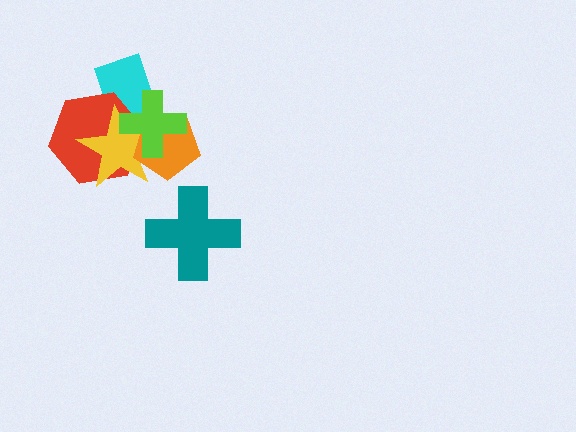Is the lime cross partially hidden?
No, no other shape covers it.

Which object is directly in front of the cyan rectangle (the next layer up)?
The red hexagon is directly in front of the cyan rectangle.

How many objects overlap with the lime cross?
4 objects overlap with the lime cross.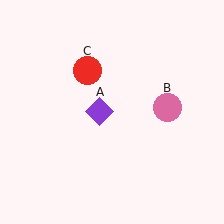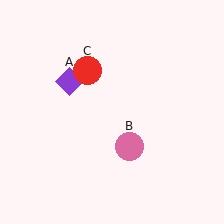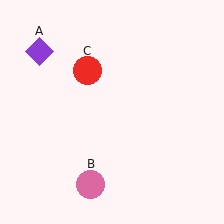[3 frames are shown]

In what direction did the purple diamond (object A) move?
The purple diamond (object A) moved up and to the left.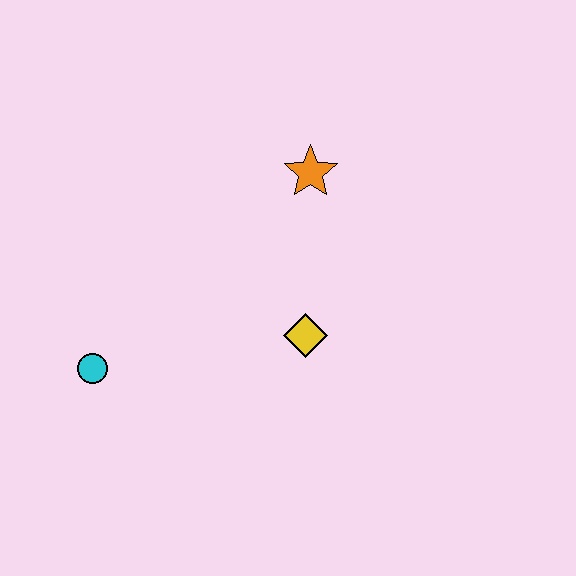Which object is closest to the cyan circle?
The yellow diamond is closest to the cyan circle.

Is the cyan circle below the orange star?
Yes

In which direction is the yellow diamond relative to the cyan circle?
The yellow diamond is to the right of the cyan circle.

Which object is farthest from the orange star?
The cyan circle is farthest from the orange star.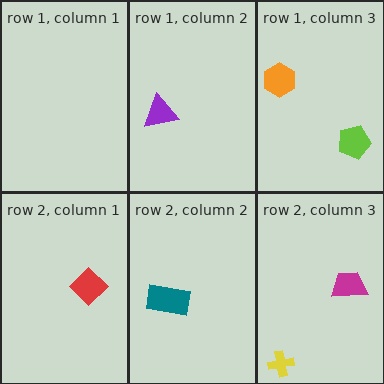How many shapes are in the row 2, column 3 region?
2.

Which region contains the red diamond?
The row 2, column 1 region.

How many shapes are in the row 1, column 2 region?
1.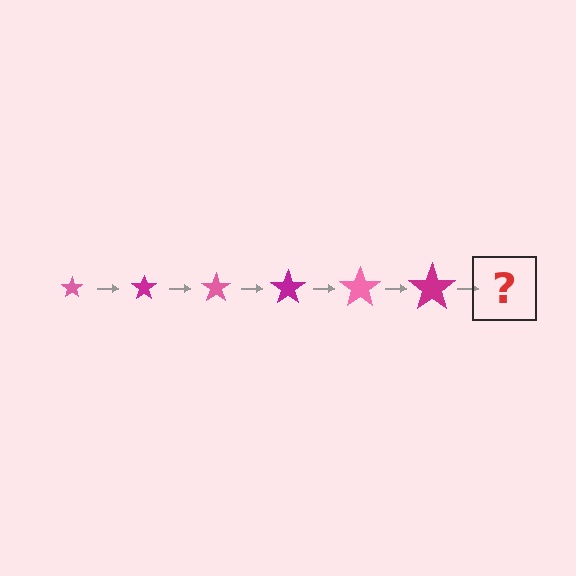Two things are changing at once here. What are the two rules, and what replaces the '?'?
The two rules are that the star grows larger each step and the color cycles through pink and magenta. The '?' should be a pink star, larger than the previous one.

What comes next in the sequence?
The next element should be a pink star, larger than the previous one.